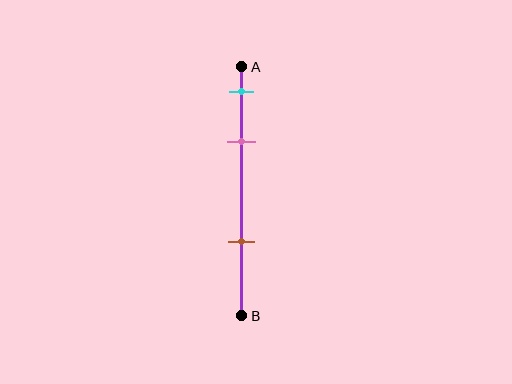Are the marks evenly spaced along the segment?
No, the marks are not evenly spaced.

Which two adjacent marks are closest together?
The cyan and pink marks are the closest adjacent pair.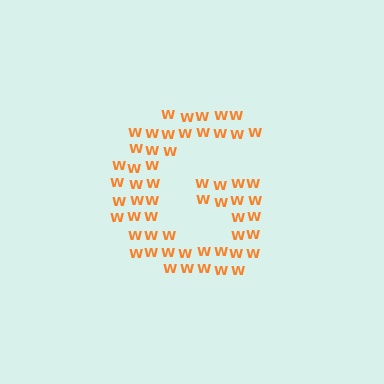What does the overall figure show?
The overall figure shows the letter G.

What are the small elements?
The small elements are letter W's.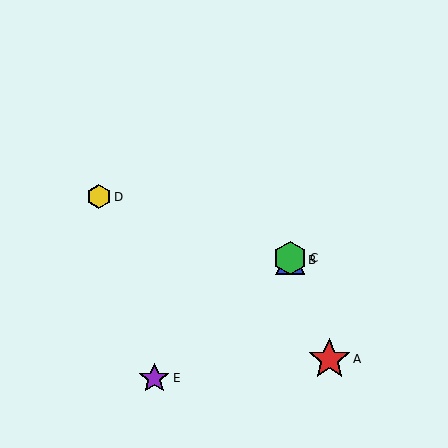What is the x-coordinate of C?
Object C is at x≈290.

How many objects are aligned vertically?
2 objects (B, C) are aligned vertically.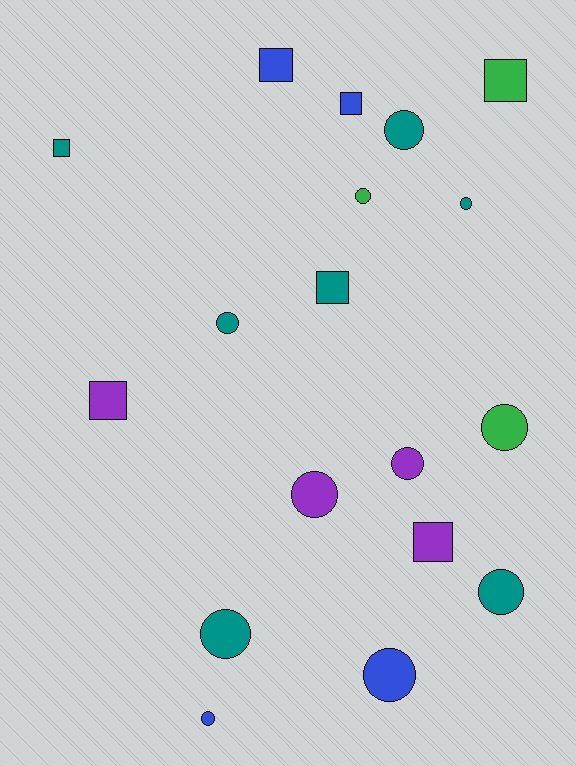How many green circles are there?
There are 2 green circles.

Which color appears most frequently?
Teal, with 7 objects.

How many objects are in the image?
There are 18 objects.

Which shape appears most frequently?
Circle, with 11 objects.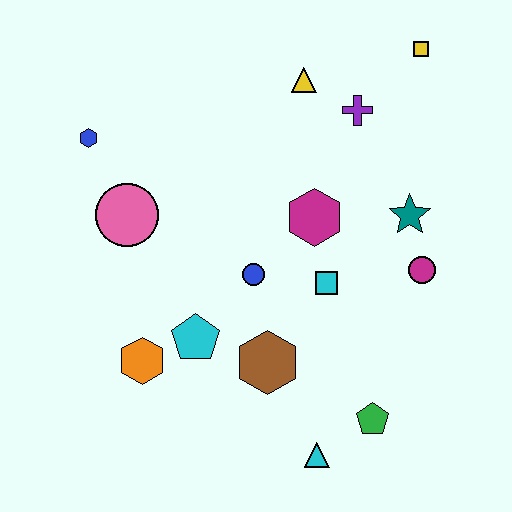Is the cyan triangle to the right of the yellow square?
No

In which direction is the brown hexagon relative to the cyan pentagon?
The brown hexagon is to the right of the cyan pentagon.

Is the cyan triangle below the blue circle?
Yes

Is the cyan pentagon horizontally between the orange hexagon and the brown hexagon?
Yes